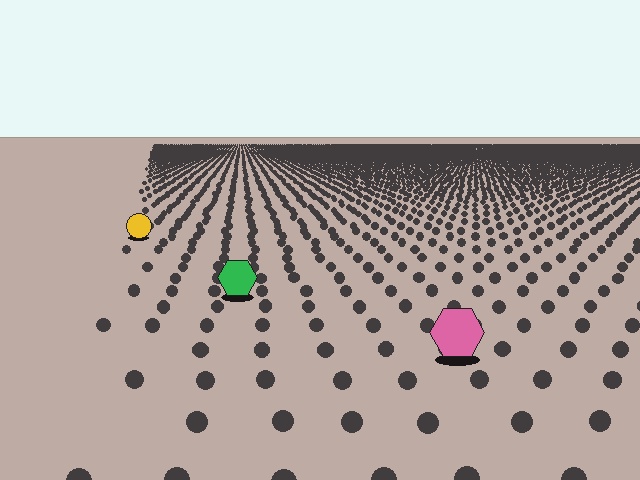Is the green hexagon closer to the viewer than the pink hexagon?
No. The pink hexagon is closer — you can tell from the texture gradient: the ground texture is coarser near it.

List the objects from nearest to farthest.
From nearest to farthest: the pink hexagon, the green hexagon, the yellow circle.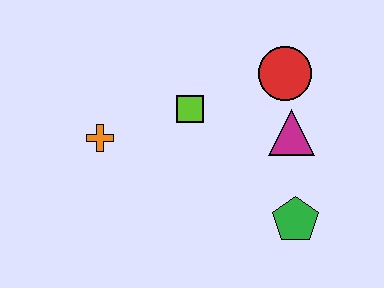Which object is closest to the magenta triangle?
The red circle is closest to the magenta triangle.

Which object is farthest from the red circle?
The orange cross is farthest from the red circle.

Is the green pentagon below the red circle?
Yes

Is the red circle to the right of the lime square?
Yes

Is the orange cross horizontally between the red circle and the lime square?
No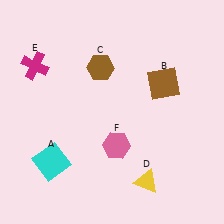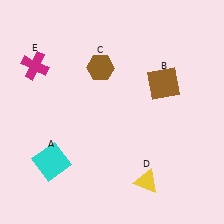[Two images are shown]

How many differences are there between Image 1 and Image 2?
There is 1 difference between the two images.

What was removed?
The pink hexagon (F) was removed in Image 2.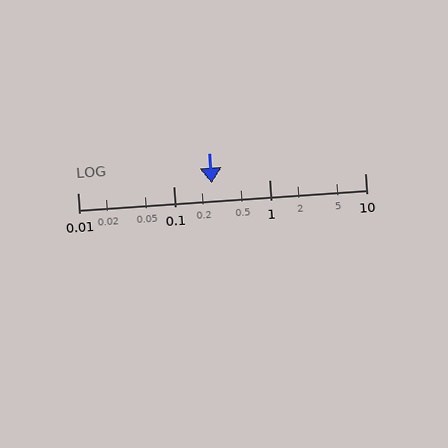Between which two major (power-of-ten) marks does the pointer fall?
The pointer is between 0.1 and 1.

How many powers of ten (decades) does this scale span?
The scale spans 3 decades, from 0.01 to 10.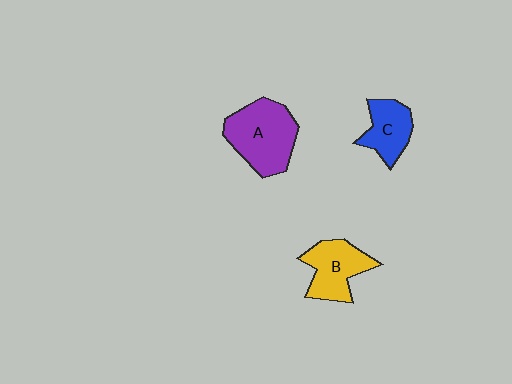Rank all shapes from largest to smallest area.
From largest to smallest: A (purple), B (yellow), C (blue).